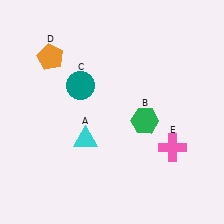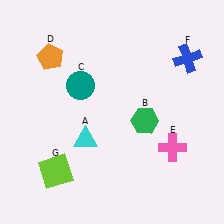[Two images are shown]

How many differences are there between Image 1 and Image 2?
There are 2 differences between the two images.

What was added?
A blue cross (F), a lime square (G) were added in Image 2.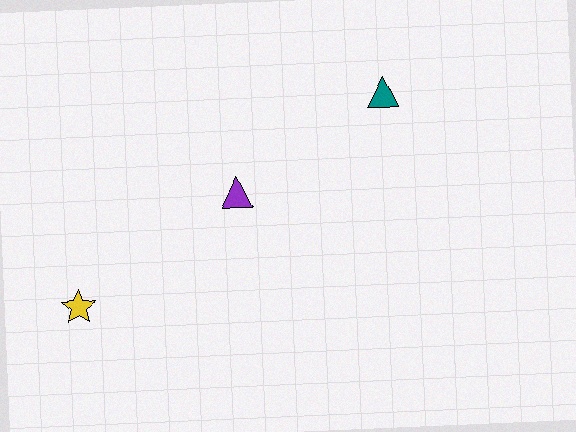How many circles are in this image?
There are no circles.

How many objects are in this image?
There are 3 objects.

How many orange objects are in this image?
There are no orange objects.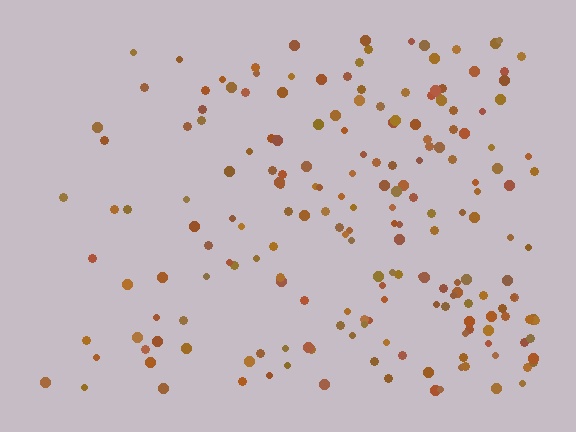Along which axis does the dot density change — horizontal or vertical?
Horizontal.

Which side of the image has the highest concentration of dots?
The right.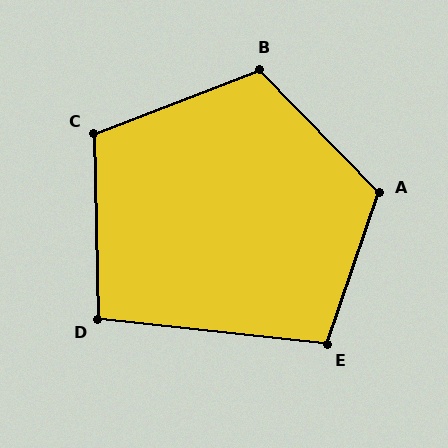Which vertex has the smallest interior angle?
D, at approximately 97 degrees.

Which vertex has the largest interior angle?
A, at approximately 117 degrees.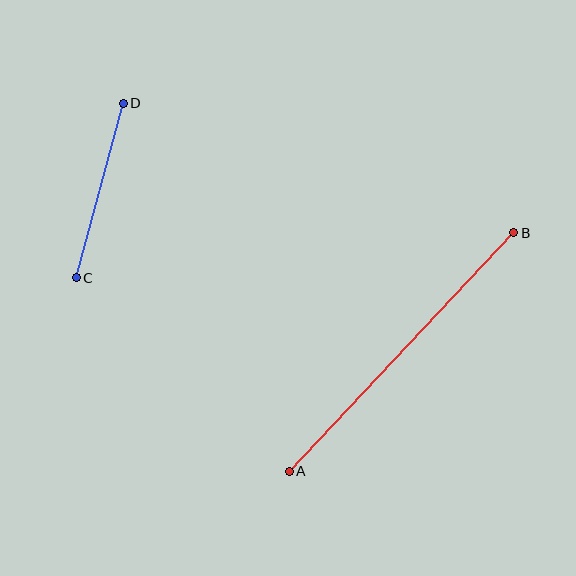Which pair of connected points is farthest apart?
Points A and B are farthest apart.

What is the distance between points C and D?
The distance is approximately 181 pixels.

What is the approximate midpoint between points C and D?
The midpoint is at approximately (100, 191) pixels.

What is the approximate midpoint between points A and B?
The midpoint is at approximately (401, 352) pixels.